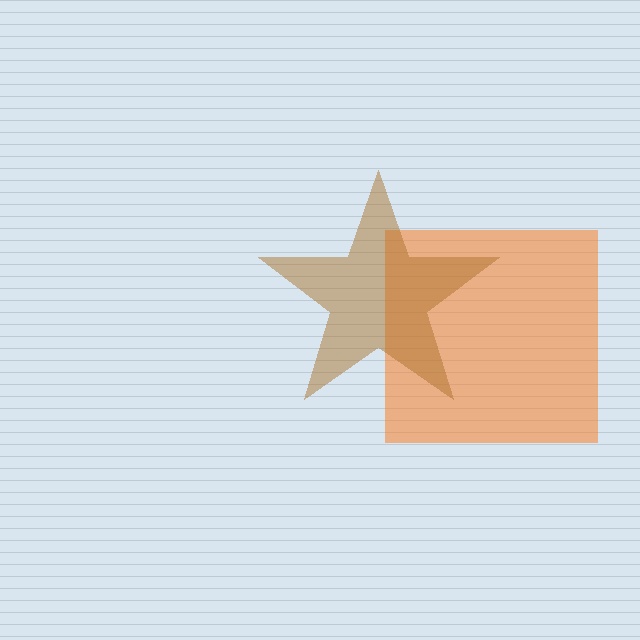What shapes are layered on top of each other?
The layered shapes are: an orange square, a brown star.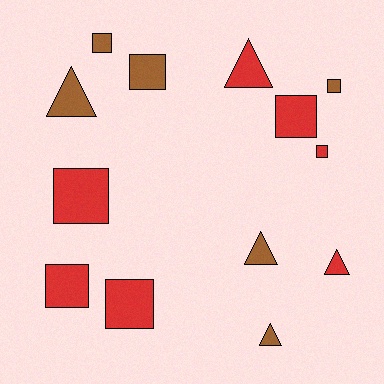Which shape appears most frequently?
Square, with 8 objects.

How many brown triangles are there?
There are 3 brown triangles.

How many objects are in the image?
There are 13 objects.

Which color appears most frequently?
Red, with 7 objects.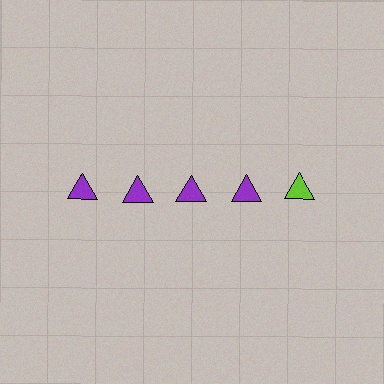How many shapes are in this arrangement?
There are 5 shapes arranged in a grid pattern.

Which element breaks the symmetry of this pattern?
The lime triangle in the top row, rightmost column breaks the symmetry. All other shapes are purple triangles.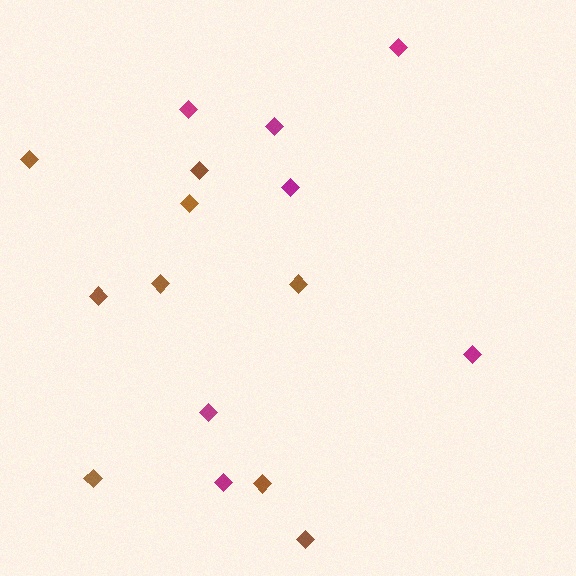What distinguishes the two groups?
There are 2 groups: one group of magenta diamonds (7) and one group of brown diamonds (9).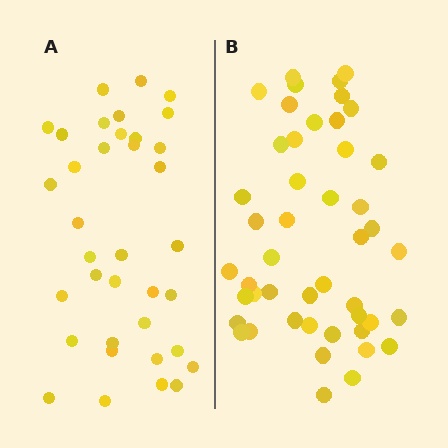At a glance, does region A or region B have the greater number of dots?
Region B (the right region) has more dots.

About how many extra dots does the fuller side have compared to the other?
Region B has roughly 12 or so more dots than region A.